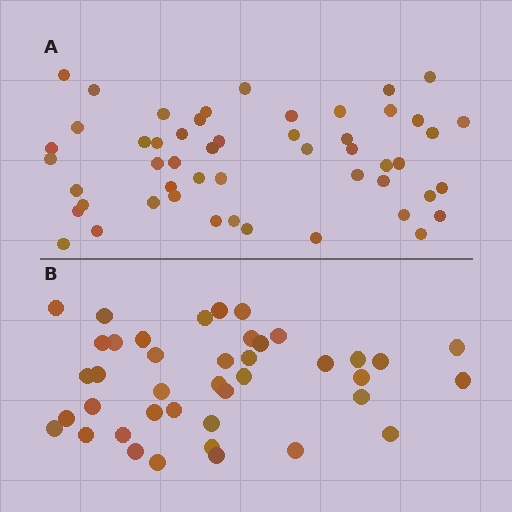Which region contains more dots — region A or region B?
Region A (the top region) has more dots.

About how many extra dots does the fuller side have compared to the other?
Region A has roughly 10 or so more dots than region B.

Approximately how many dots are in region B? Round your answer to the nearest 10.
About 40 dots. (The exact count is 41, which rounds to 40.)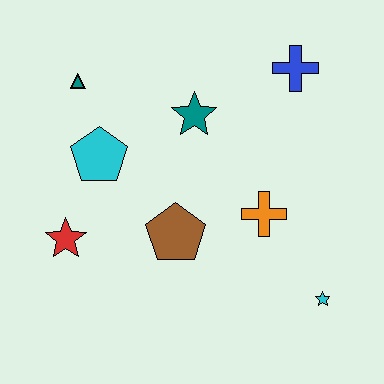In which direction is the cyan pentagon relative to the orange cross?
The cyan pentagon is to the left of the orange cross.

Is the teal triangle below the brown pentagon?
No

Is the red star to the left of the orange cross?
Yes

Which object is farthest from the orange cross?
The teal triangle is farthest from the orange cross.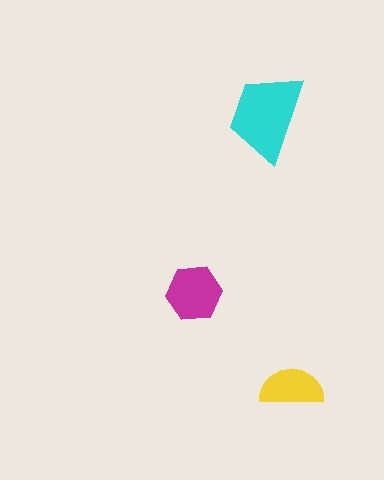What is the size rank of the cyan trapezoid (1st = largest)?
1st.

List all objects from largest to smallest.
The cyan trapezoid, the magenta hexagon, the yellow semicircle.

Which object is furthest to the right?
The yellow semicircle is rightmost.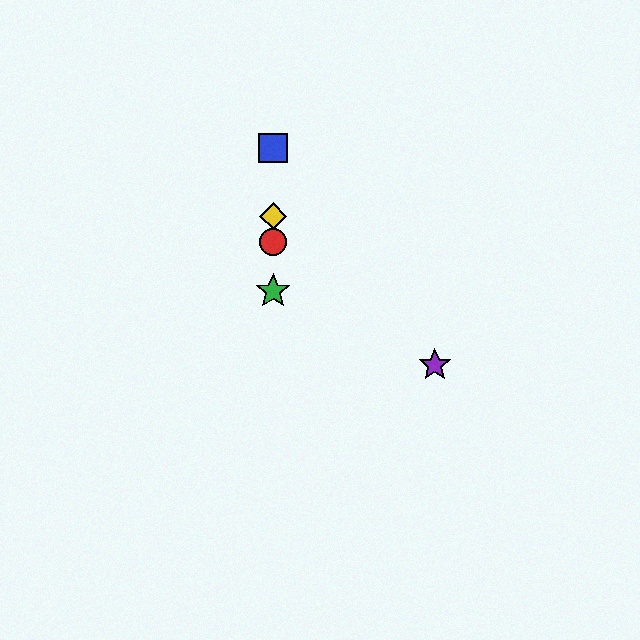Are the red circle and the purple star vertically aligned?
No, the red circle is at x≈273 and the purple star is at x≈435.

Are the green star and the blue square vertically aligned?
Yes, both are at x≈273.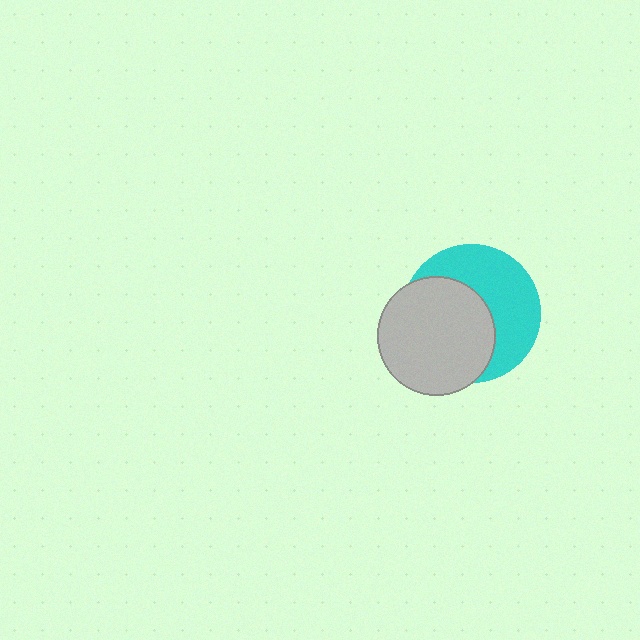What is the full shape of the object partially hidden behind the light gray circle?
The partially hidden object is a cyan circle.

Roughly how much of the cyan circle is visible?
About half of it is visible (roughly 49%).